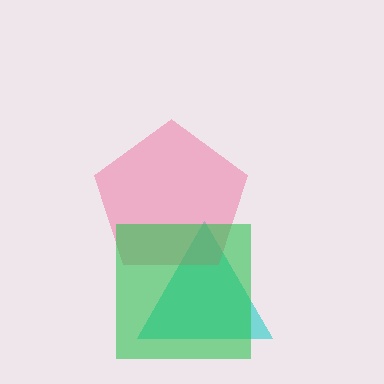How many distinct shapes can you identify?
There are 3 distinct shapes: a cyan triangle, a pink pentagon, a green square.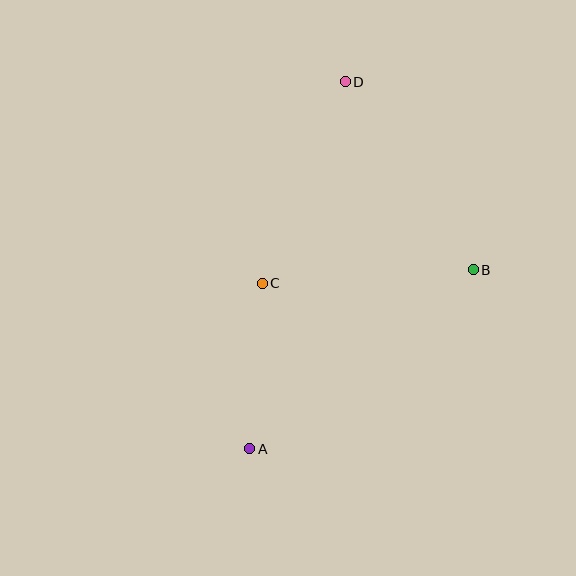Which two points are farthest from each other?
Points A and D are farthest from each other.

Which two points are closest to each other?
Points A and C are closest to each other.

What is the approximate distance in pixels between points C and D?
The distance between C and D is approximately 218 pixels.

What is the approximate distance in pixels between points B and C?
The distance between B and C is approximately 211 pixels.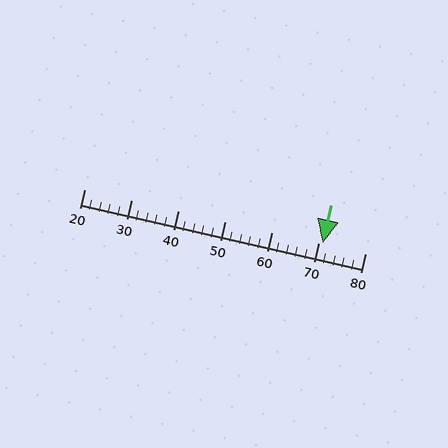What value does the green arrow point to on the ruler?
The green arrow points to approximately 71.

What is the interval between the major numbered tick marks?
The major tick marks are spaced 10 units apart.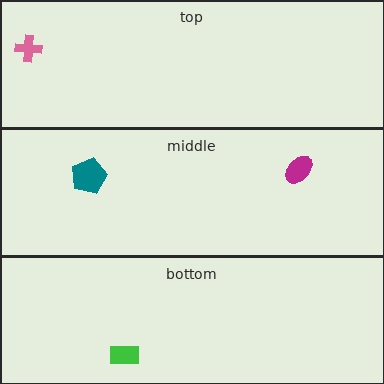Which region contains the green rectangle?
The bottom region.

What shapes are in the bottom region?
The green rectangle.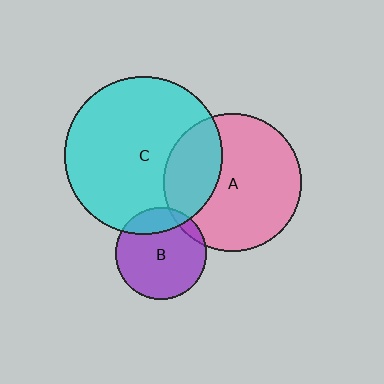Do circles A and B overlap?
Yes.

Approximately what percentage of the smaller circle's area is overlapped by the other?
Approximately 5%.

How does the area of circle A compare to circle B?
Approximately 2.2 times.